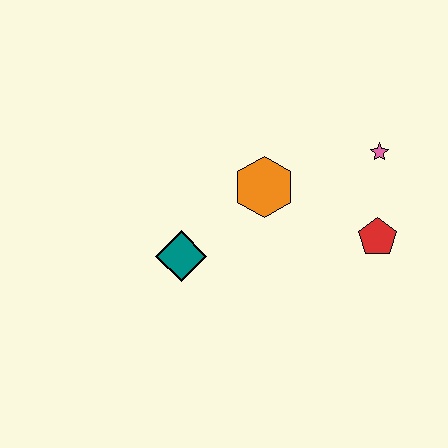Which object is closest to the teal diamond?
The orange hexagon is closest to the teal diamond.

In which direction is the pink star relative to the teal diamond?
The pink star is to the right of the teal diamond.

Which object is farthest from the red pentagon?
The teal diamond is farthest from the red pentagon.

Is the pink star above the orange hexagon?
Yes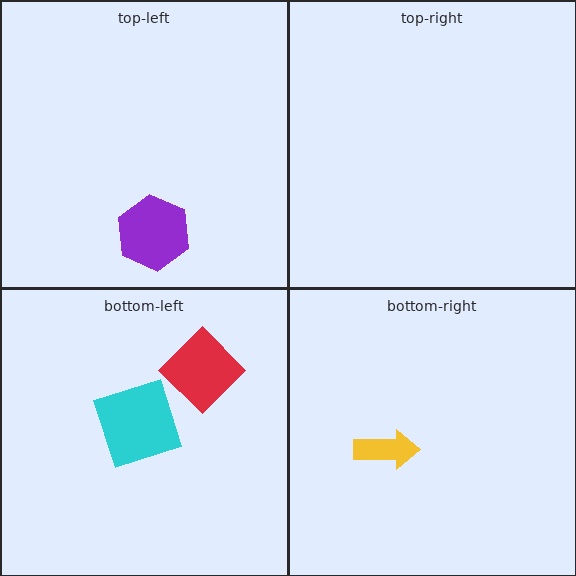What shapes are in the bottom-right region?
The yellow arrow.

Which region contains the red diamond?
The bottom-left region.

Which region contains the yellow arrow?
The bottom-right region.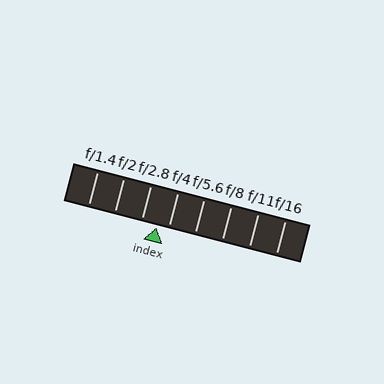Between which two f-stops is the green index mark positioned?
The index mark is between f/2.8 and f/4.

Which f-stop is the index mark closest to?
The index mark is closest to f/4.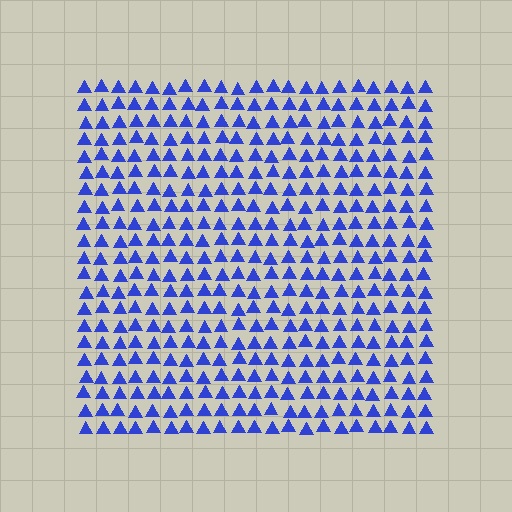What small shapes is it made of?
It is made of small triangles.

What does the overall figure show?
The overall figure shows a square.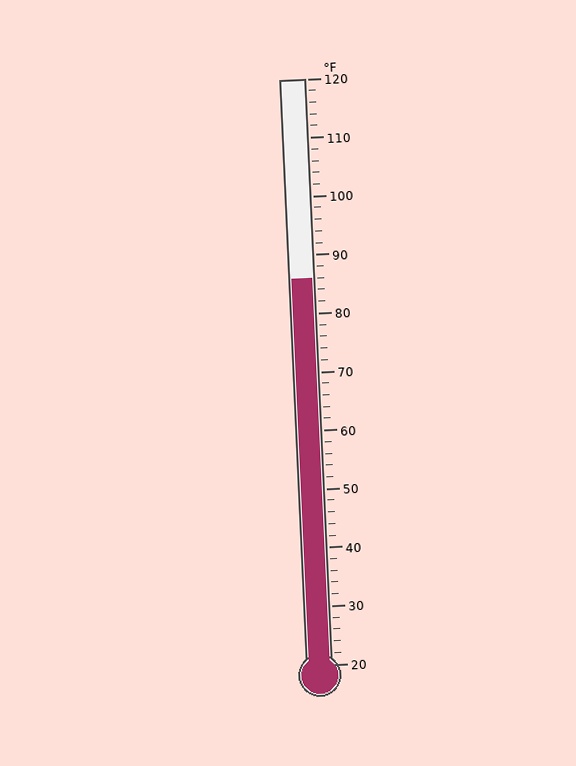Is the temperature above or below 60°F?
The temperature is above 60°F.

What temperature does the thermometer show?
The thermometer shows approximately 86°F.